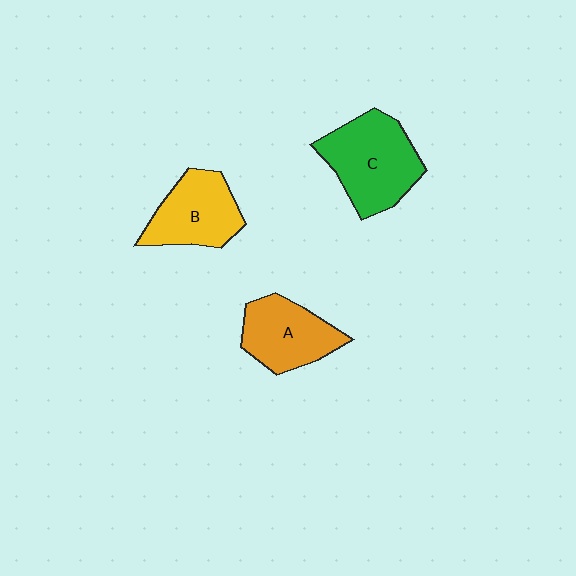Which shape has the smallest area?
Shape A (orange).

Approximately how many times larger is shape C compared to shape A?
Approximately 1.3 times.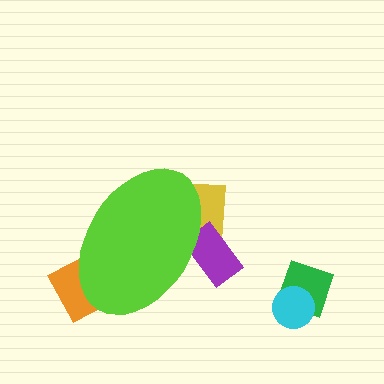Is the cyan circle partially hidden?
No, the cyan circle is fully visible.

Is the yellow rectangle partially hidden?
Yes, the yellow rectangle is partially hidden behind the lime ellipse.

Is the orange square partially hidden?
Yes, the orange square is partially hidden behind the lime ellipse.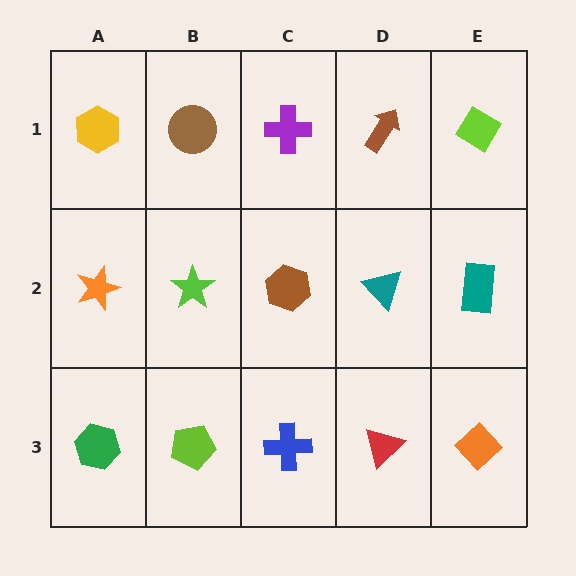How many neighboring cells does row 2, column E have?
3.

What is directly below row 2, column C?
A blue cross.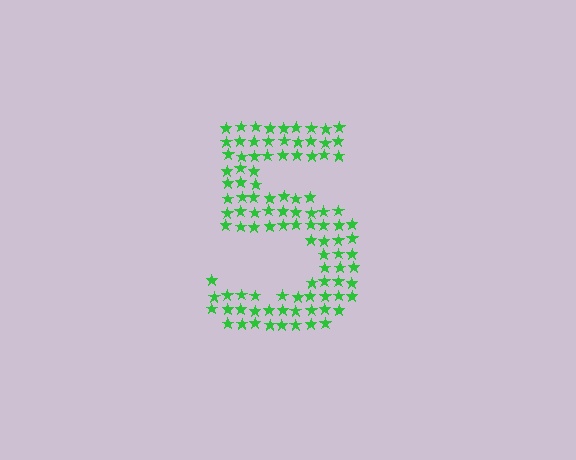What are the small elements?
The small elements are stars.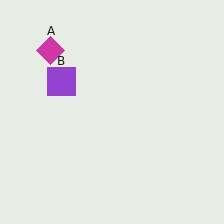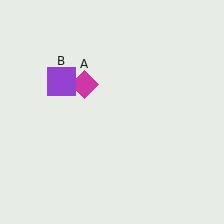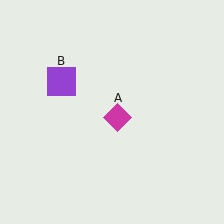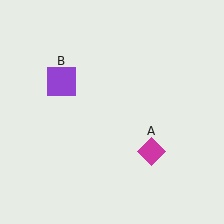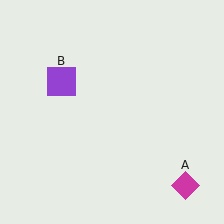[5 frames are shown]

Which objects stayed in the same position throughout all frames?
Purple square (object B) remained stationary.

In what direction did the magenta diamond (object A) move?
The magenta diamond (object A) moved down and to the right.